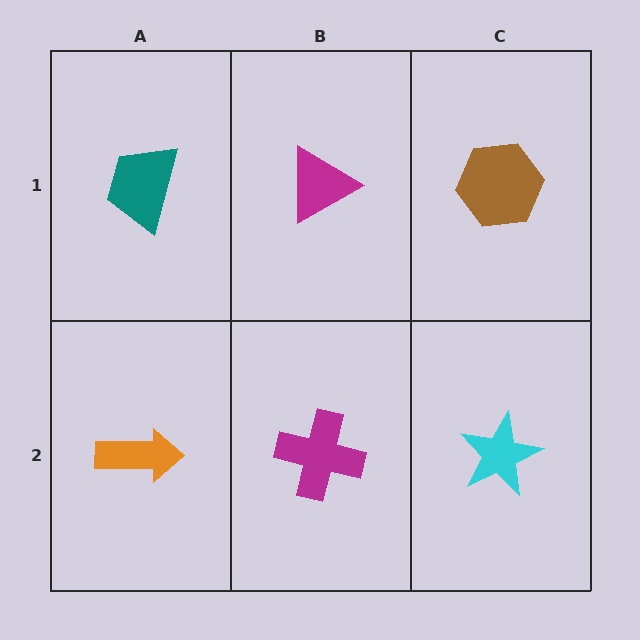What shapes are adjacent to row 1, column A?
An orange arrow (row 2, column A), a magenta triangle (row 1, column B).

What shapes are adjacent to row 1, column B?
A magenta cross (row 2, column B), a teal trapezoid (row 1, column A), a brown hexagon (row 1, column C).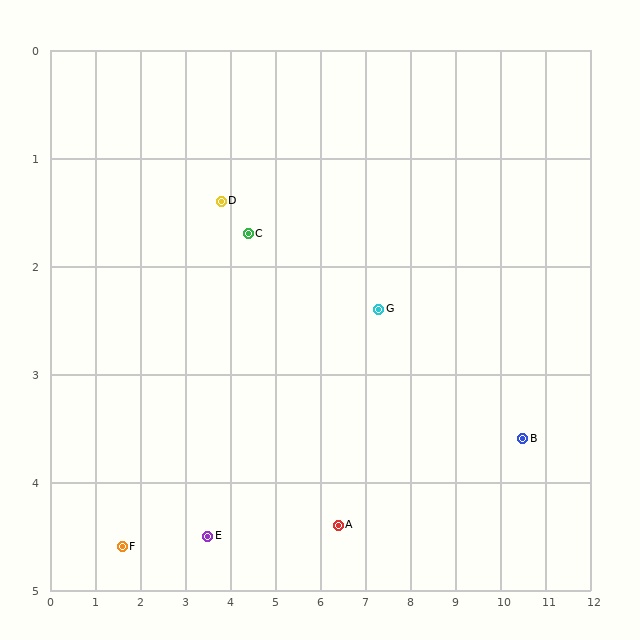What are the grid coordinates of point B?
Point B is at approximately (10.5, 3.6).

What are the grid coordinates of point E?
Point E is at approximately (3.5, 4.5).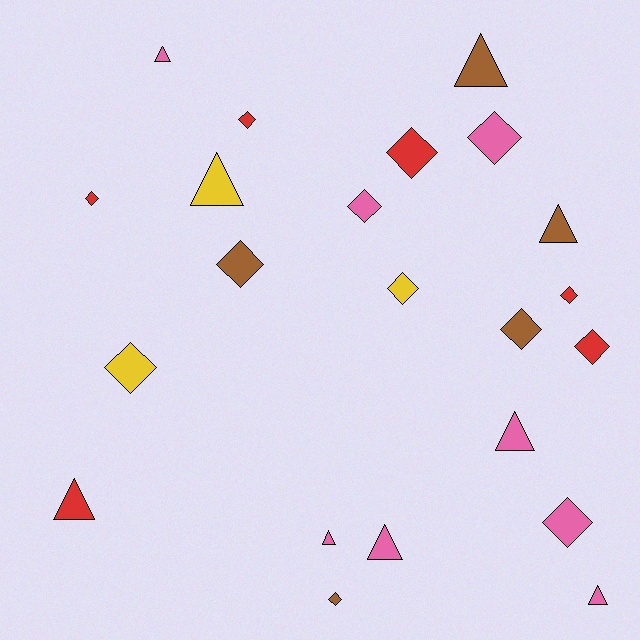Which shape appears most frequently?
Diamond, with 13 objects.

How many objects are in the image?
There are 22 objects.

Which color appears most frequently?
Pink, with 8 objects.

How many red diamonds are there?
There are 5 red diamonds.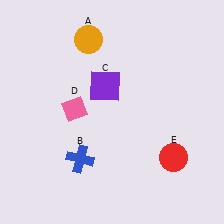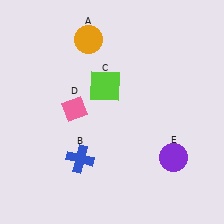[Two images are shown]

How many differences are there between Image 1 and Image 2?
There are 2 differences between the two images.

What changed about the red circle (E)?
In Image 1, E is red. In Image 2, it changed to purple.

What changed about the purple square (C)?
In Image 1, C is purple. In Image 2, it changed to lime.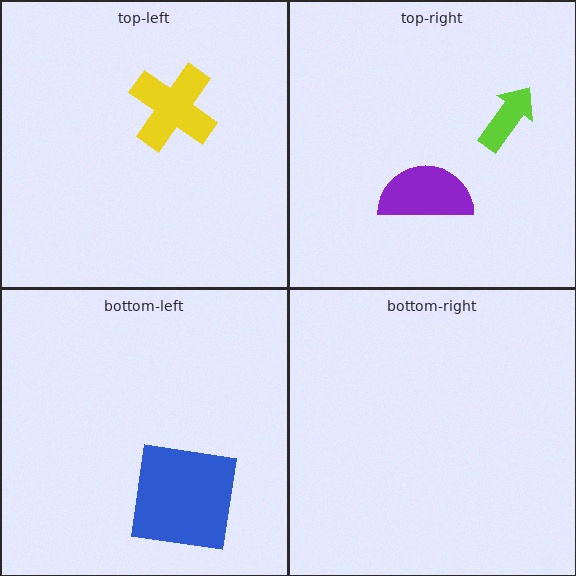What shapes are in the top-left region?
The yellow cross.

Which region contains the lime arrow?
The top-right region.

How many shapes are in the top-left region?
1.